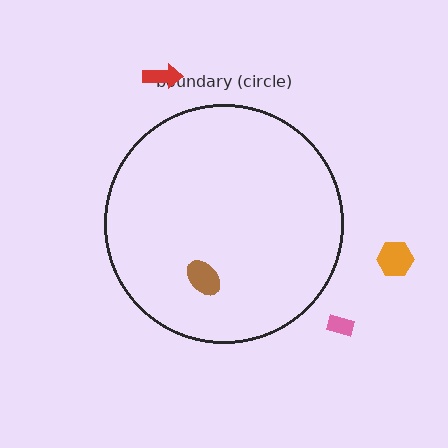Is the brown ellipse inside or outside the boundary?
Inside.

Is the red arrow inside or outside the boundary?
Outside.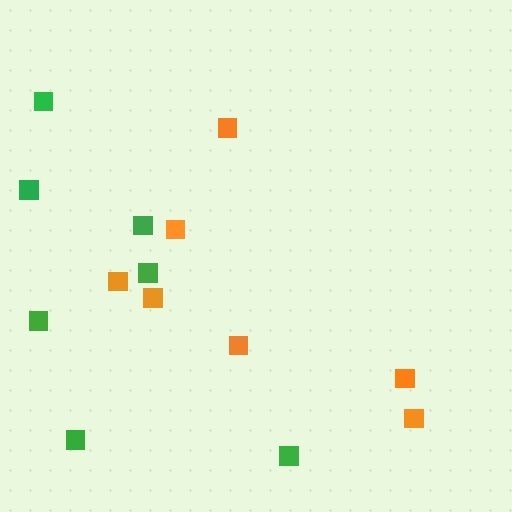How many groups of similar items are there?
There are 2 groups: one group of orange squares (7) and one group of green squares (7).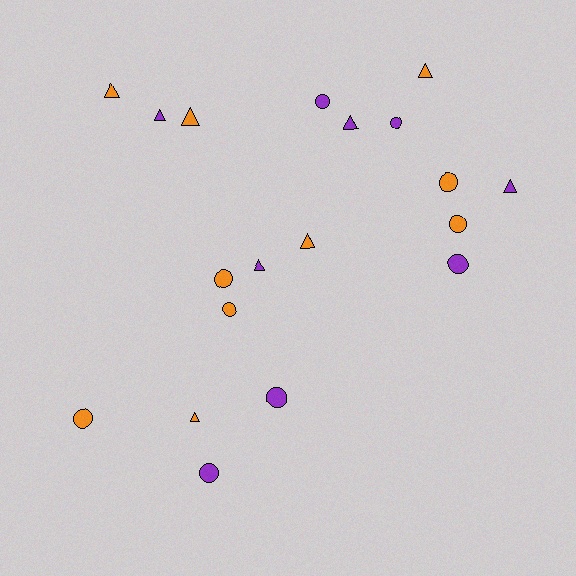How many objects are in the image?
There are 19 objects.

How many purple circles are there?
There are 5 purple circles.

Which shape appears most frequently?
Circle, with 10 objects.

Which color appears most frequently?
Orange, with 10 objects.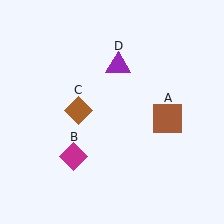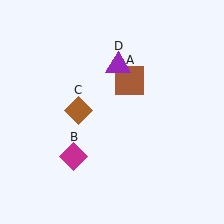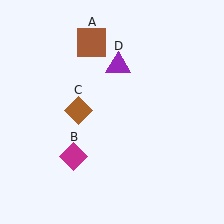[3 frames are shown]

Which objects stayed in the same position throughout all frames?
Magenta diamond (object B) and brown diamond (object C) and purple triangle (object D) remained stationary.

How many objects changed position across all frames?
1 object changed position: brown square (object A).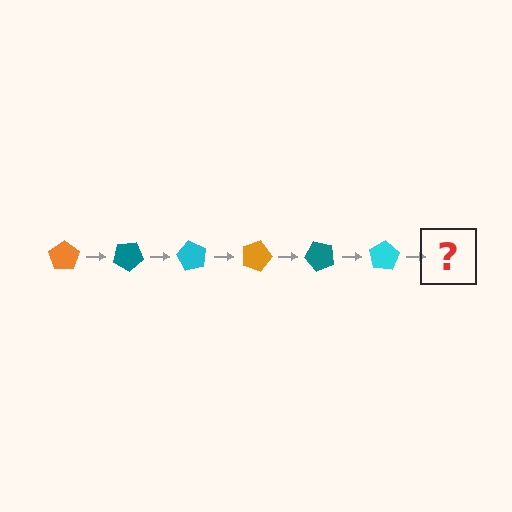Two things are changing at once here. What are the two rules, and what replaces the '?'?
The two rules are that it rotates 30 degrees each step and the color cycles through orange, teal, and cyan. The '?' should be an orange pentagon, rotated 180 degrees from the start.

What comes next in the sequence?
The next element should be an orange pentagon, rotated 180 degrees from the start.